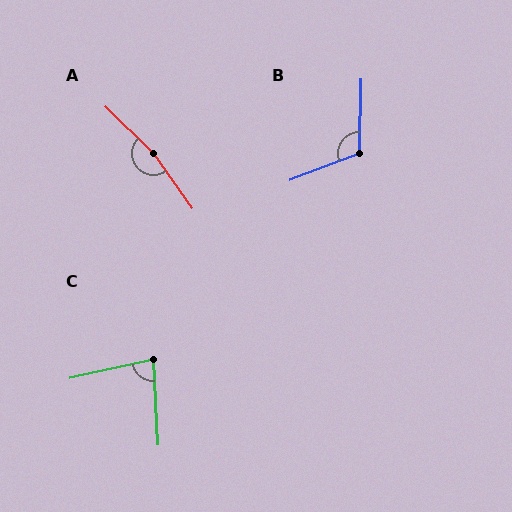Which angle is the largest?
A, at approximately 170 degrees.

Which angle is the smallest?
C, at approximately 81 degrees.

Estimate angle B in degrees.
Approximately 112 degrees.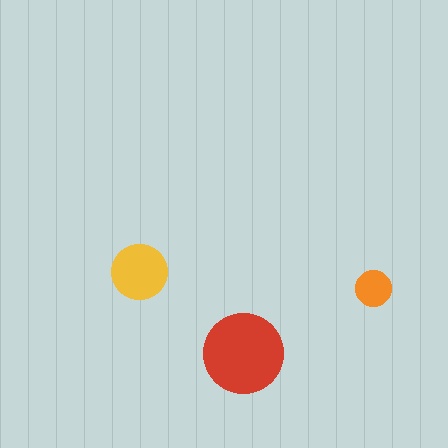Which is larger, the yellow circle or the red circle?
The red one.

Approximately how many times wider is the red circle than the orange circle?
About 2 times wider.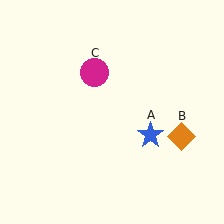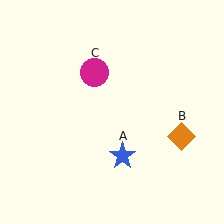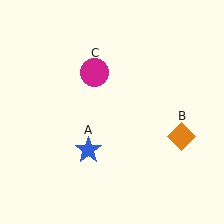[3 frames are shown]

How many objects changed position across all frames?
1 object changed position: blue star (object A).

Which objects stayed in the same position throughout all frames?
Orange diamond (object B) and magenta circle (object C) remained stationary.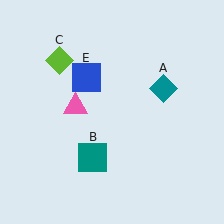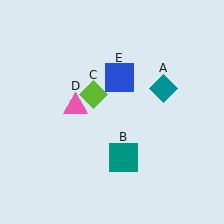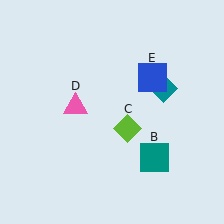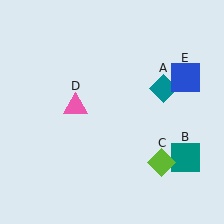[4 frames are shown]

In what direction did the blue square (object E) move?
The blue square (object E) moved right.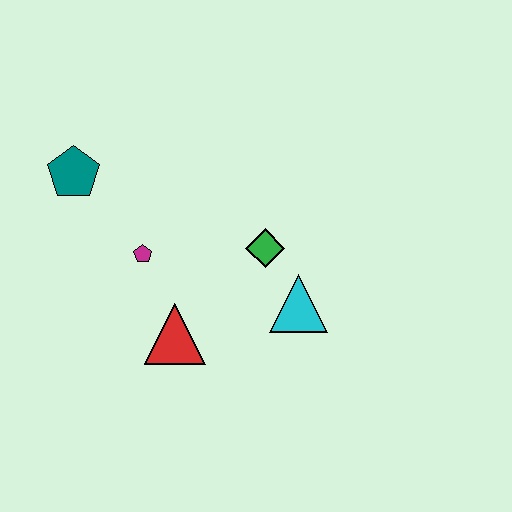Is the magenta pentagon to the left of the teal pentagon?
No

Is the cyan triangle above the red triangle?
Yes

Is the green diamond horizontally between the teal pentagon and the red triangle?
No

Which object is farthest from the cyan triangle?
The teal pentagon is farthest from the cyan triangle.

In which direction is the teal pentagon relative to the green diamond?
The teal pentagon is to the left of the green diamond.